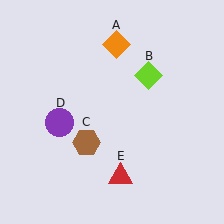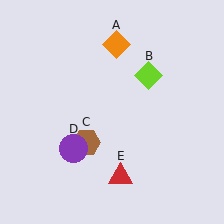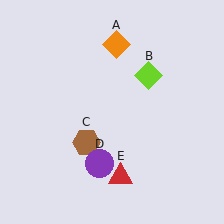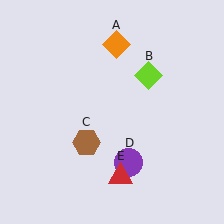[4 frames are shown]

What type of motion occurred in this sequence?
The purple circle (object D) rotated counterclockwise around the center of the scene.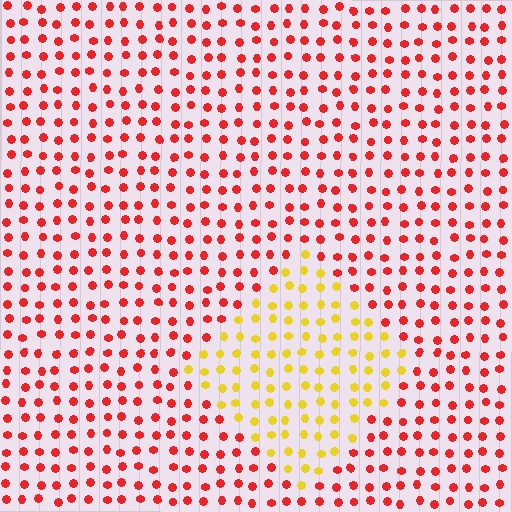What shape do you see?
I see a diamond.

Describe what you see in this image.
The image is filled with small red elements in a uniform arrangement. A diamond-shaped region is visible where the elements are tinted to a slightly different hue, forming a subtle color boundary.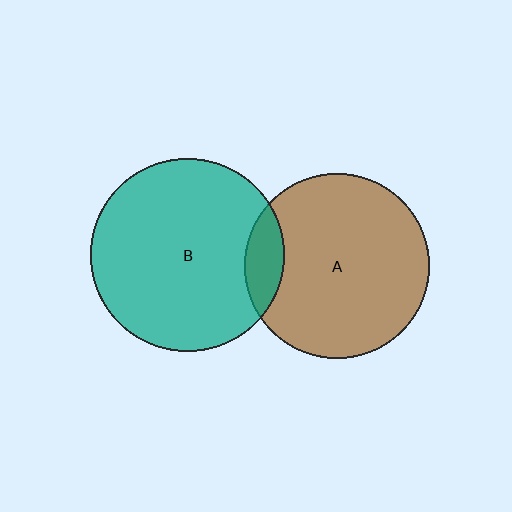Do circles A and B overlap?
Yes.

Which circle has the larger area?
Circle B (teal).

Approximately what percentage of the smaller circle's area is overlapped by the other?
Approximately 10%.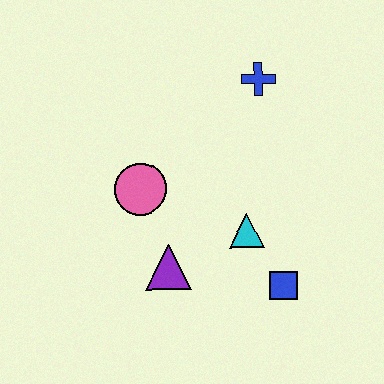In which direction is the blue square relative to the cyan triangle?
The blue square is below the cyan triangle.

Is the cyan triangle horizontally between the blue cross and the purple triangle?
Yes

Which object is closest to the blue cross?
The cyan triangle is closest to the blue cross.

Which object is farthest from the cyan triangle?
The blue cross is farthest from the cyan triangle.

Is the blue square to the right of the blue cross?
Yes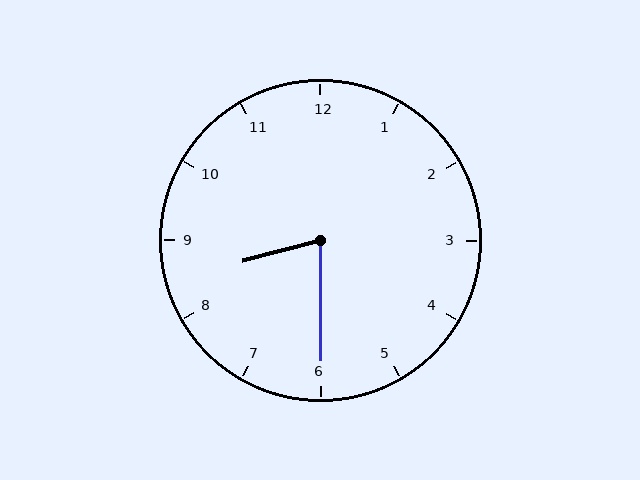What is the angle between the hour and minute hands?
Approximately 75 degrees.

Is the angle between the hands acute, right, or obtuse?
It is acute.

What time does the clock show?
8:30.